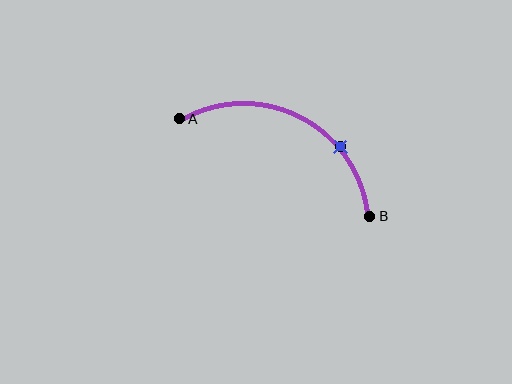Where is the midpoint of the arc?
The arc midpoint is the point on the curve farthest from the straight line joining A and B. It sits above that line.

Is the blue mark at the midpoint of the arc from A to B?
No. The blue mark lies on the arc but is closer to endpoint B. The arc midpoint would be at the point on the curve equidistant along the arc from both A and B.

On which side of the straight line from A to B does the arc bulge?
The arc bulges above the straight line connecting A and B.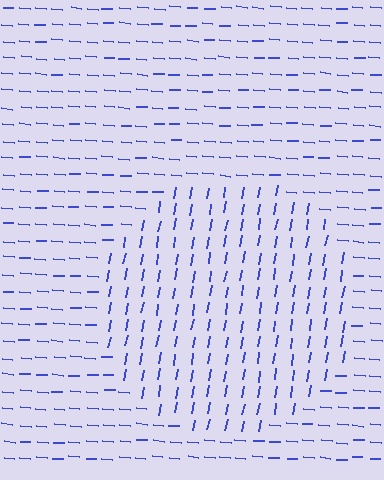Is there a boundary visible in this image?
Yes, there is a texture boundary formed by a change in line orientation.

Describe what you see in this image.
The image is filled with small blue line segments. A circle region in the image has lines oriented differently from the surrounding lines, creating a visible texture boundary.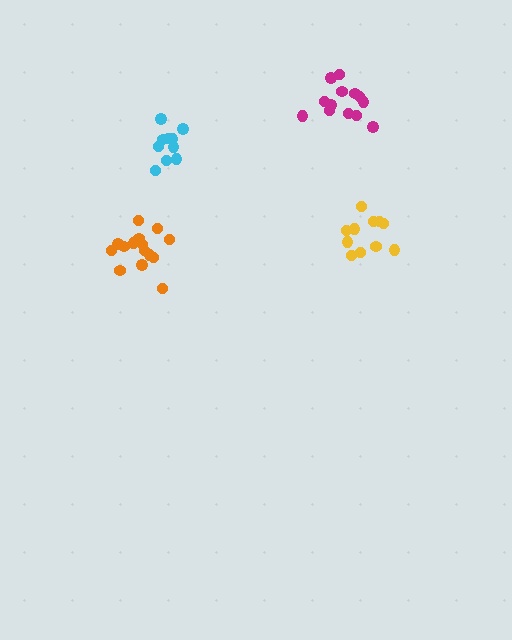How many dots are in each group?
Group 1: 11 dots, Group 2: 10 dots, Group 3: 13 dots, Group 4: 15 dots (49 total).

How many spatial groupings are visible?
There are 4 spatial groupings.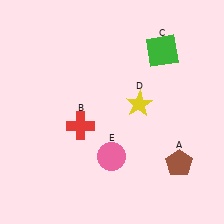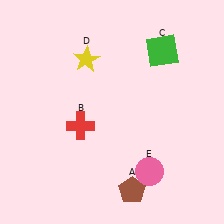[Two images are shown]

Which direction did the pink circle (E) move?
The pink circle (E) moved right.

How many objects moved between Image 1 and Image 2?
3 objects moved between the two images.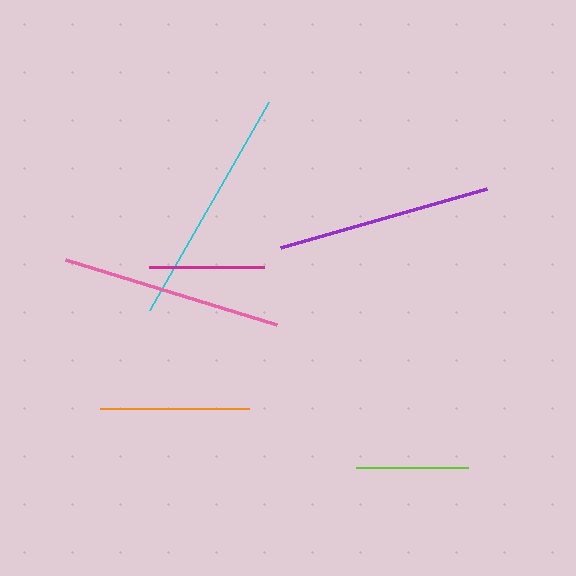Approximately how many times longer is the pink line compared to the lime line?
The pink line is approximately 2.0 times the length of the lime line.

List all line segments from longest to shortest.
From longest to shortest: cyan, pink, purple, orange, magenta, lime.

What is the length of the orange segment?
The orange segment is approximately 149 pixels long.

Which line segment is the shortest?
The lime line is the shortest at approximately 112 pixels.